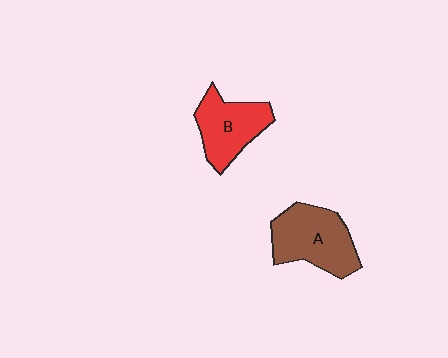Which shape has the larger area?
Shape A (brown).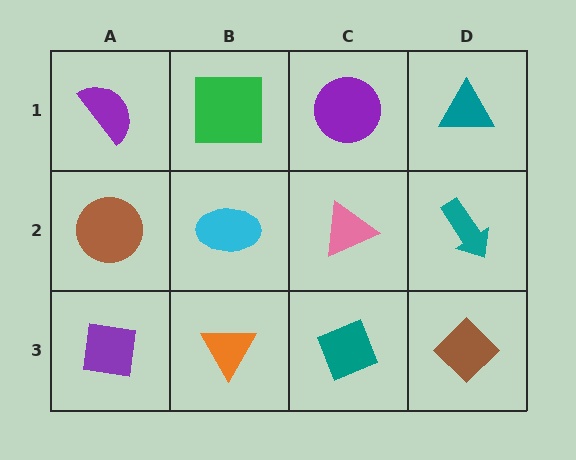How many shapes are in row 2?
4 shapes.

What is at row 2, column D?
A teal arrow.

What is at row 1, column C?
A purple circle.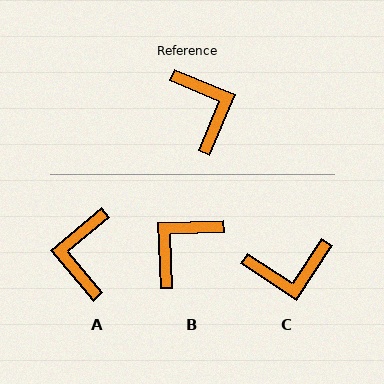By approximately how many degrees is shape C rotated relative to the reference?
Approximately 100 degrees clockwise.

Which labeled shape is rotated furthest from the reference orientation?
A, about 153 degrees away.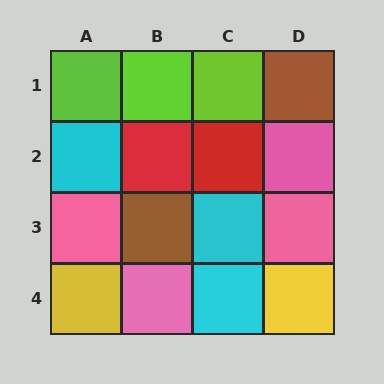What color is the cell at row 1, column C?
Lime.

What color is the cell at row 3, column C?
Cyan.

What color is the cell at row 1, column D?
Brown.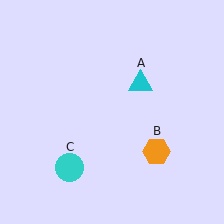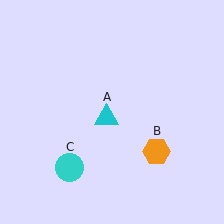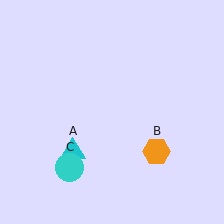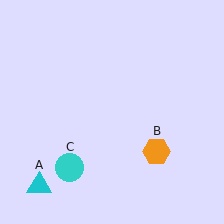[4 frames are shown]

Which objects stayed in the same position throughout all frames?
Orange hexagon (object B) and cyan circle (object C) remained stationary.